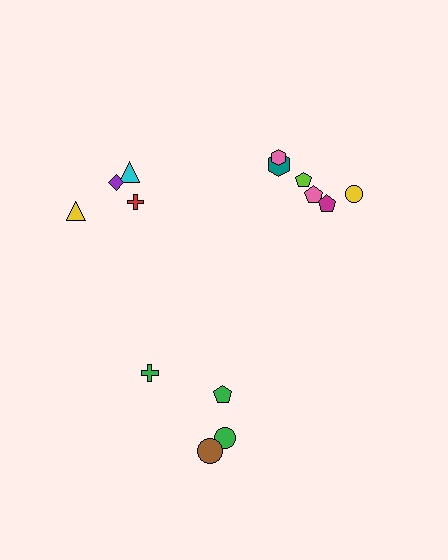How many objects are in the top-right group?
There are 6 objects.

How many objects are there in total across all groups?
There are 14 objects.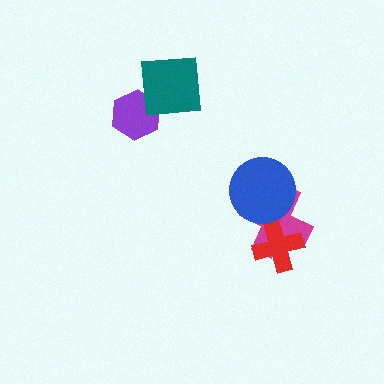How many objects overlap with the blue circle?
1 object overlaps with the blue circle.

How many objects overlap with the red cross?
1 object overlaps with the red cross.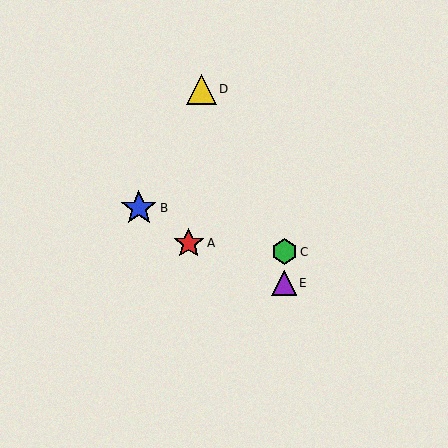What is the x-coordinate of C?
Object C is at x≈284.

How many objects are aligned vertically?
2 objects (C, E) are aligned vertically.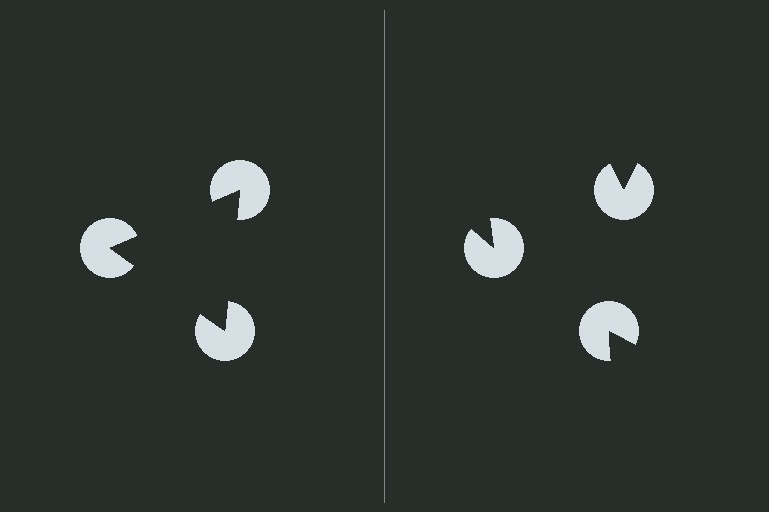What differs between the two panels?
The pac-man discs are positioned identically on both sides; only the wedge orientations differ. On the left they align to a triangle; on the right they are misaligned.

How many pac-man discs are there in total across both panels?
6 — 3 on each side.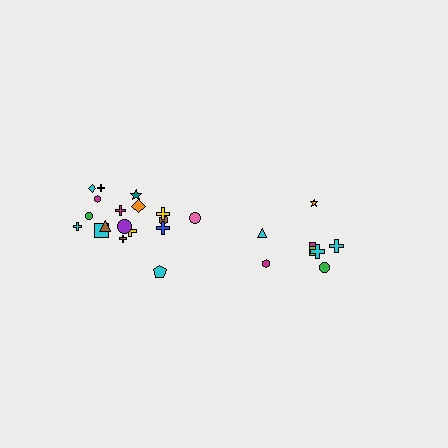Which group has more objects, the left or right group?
The left group.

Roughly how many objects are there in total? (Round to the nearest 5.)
Roughly 25 objects in total.